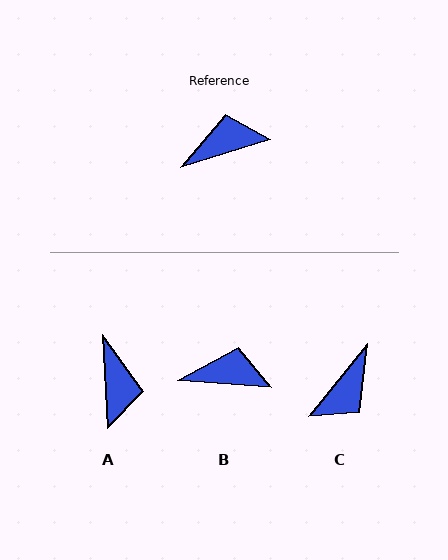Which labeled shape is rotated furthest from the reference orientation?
C, about 146 degrees away.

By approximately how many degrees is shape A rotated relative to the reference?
Approximately 104 degrees clockwise.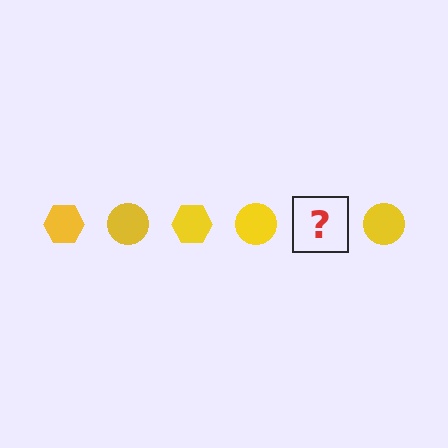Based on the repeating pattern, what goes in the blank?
The blank should be a yellow hexagon.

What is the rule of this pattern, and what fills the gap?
The rule is that the pattern cycles through hexagon, circle shapes in yellow. The gap should be filled with a yellow hexagon.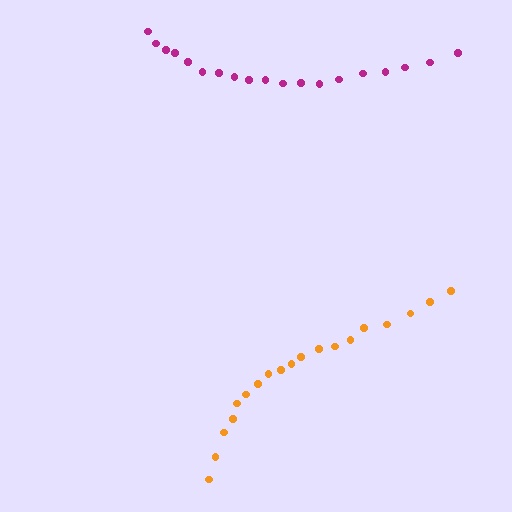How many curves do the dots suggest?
There are 2 distinct paths.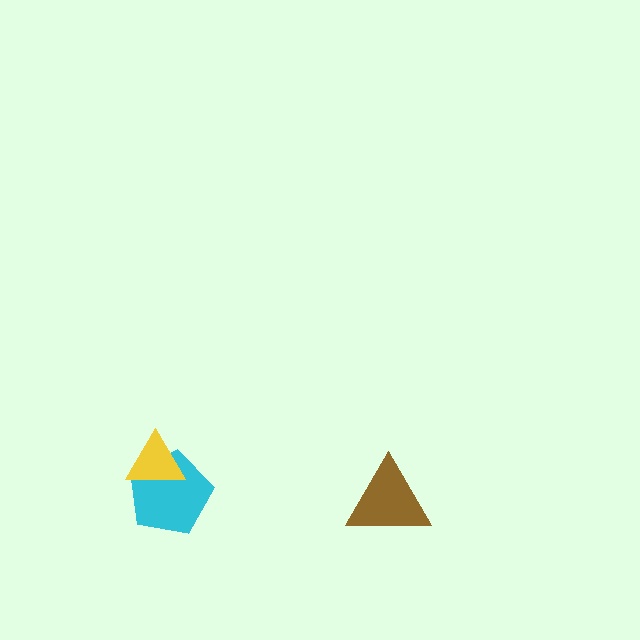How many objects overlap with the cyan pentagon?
1 object overlaps with the cyan pentagon.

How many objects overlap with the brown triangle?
0 objects overlap with the brown triangle.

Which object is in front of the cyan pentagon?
The yellow triangle is in front of the cyan pentagon.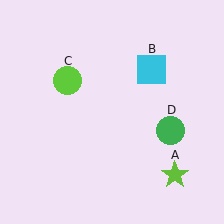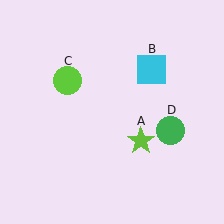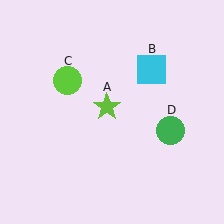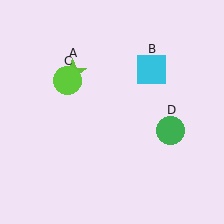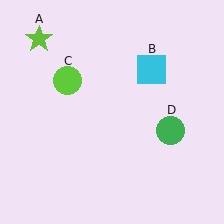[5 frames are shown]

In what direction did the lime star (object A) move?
The lime star (object A) moved up and to the left.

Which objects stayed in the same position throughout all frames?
Cyan square (object B) and lime circle (object C) and green circle (object D) remained stationary.